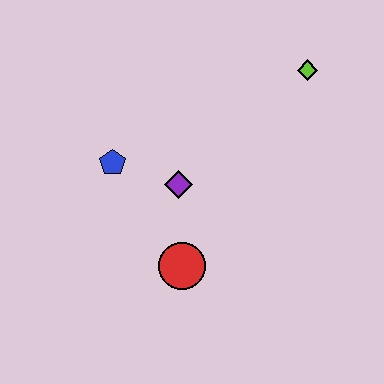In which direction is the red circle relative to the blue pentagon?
The red circle is below the blue pentagon.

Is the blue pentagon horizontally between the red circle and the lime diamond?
No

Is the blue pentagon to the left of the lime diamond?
Yes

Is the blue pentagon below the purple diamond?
No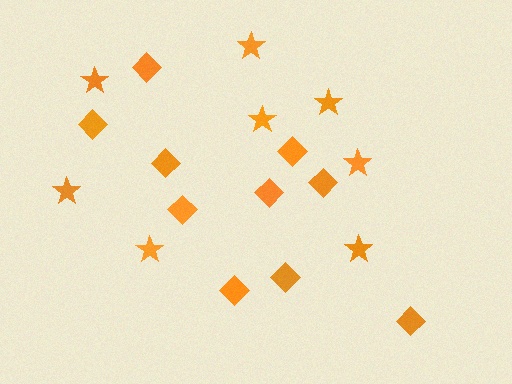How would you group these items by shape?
There are 2 groups: one group of stars (8) and one group of diamonds (10).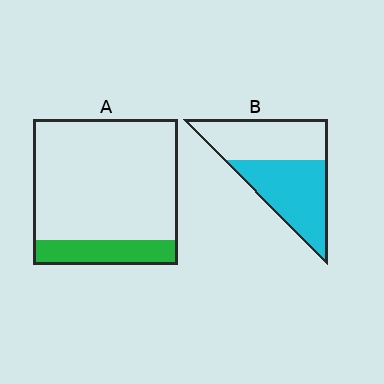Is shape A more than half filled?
No.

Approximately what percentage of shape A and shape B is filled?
A is approximately 15% and B is approximately 50%.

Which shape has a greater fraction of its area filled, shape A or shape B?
Shape B.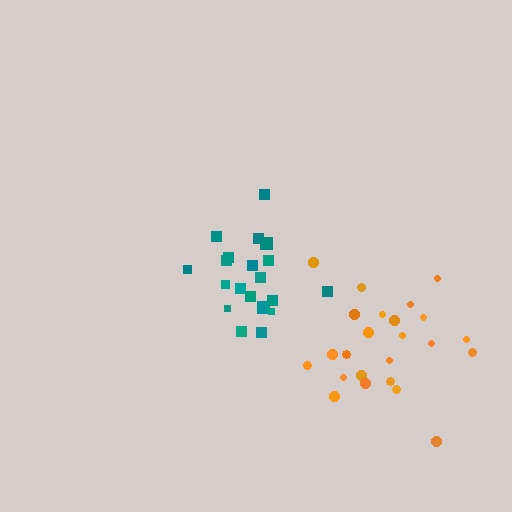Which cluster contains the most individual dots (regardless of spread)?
Orange (24).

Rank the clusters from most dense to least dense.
teal, orange.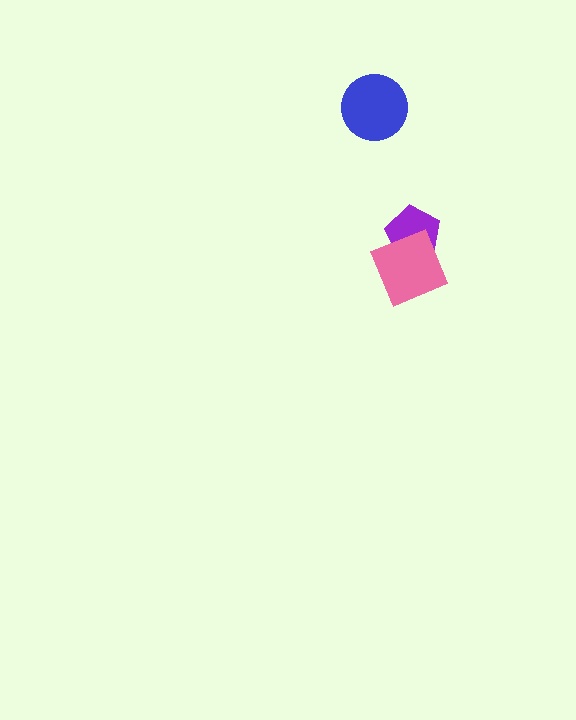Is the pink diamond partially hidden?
No, no other shape covers it.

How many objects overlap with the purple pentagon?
1 object overlaps with the purple pentagon.